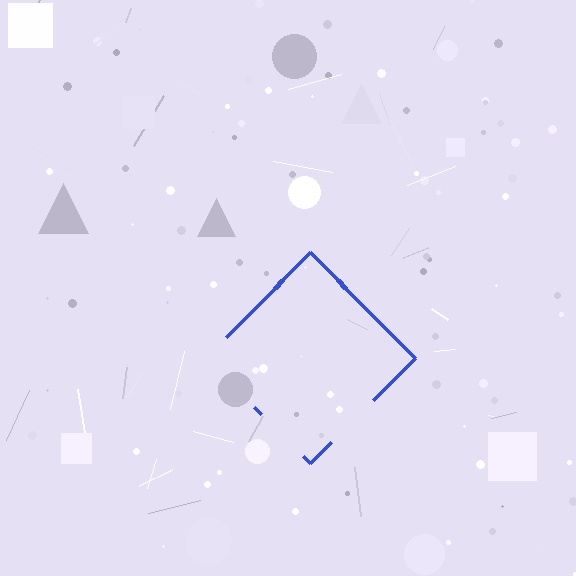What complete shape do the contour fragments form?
The contour fragments form a diamond.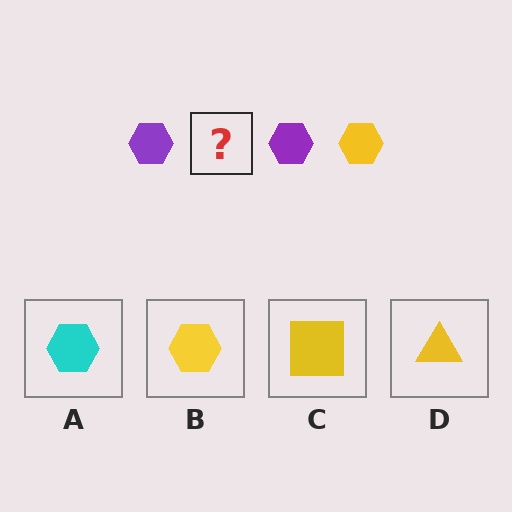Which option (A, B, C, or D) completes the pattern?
B.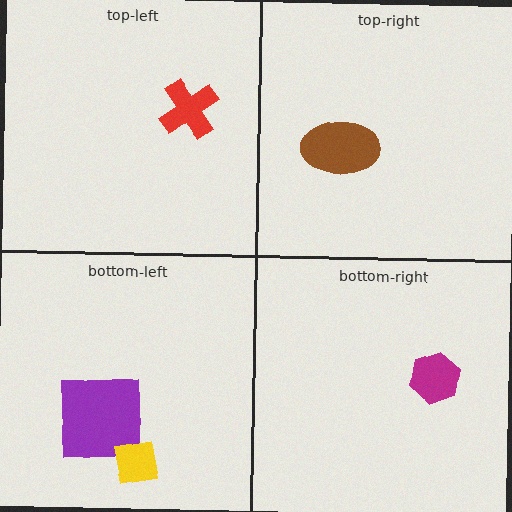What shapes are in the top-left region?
The red cross.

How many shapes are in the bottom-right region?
1.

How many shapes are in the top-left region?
1.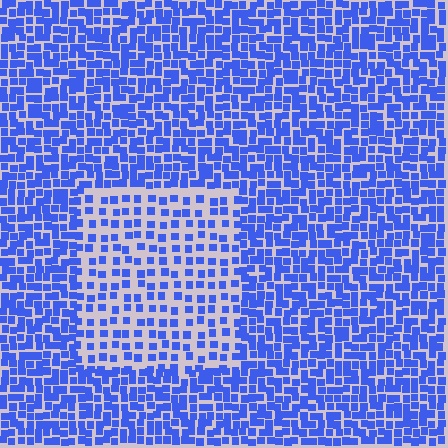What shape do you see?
I see a rectangle.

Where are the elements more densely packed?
The elements are more densely packed outside the rectangle boundary.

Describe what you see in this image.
The image contains small blue elements arranged at two different densities. A rectangle-shaped region is visible where the elements are less densely packed than the surrounding area.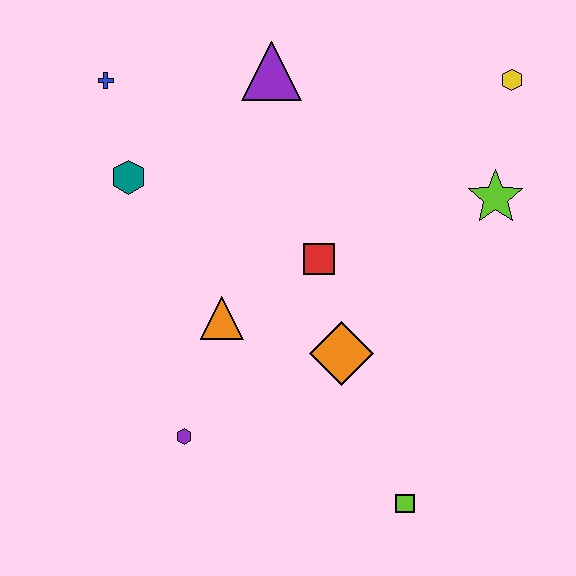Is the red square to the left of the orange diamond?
Yes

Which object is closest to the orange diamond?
The red square is closest to the orange diamond.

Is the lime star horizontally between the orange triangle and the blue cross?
No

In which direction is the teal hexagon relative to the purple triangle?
The teal hexagon is to the left of the purple triangle.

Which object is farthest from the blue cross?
The lime square is farthest from the blue cross.